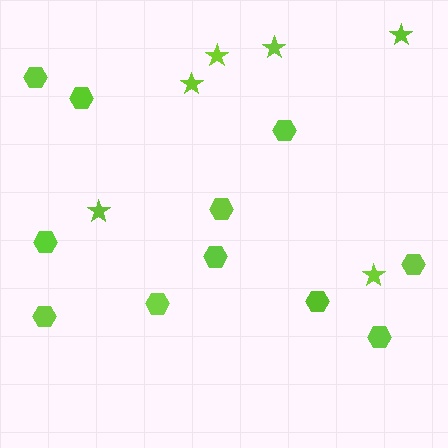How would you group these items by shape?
There are 2 groups: one group of hexagons (11) and one group of stars (6).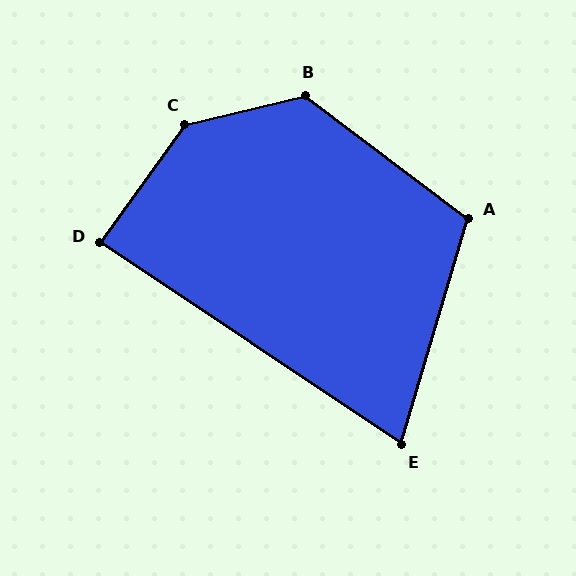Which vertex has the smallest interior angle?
E, at approximately 73 degrees.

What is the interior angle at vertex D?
Approximately 88 degrees (approximately right).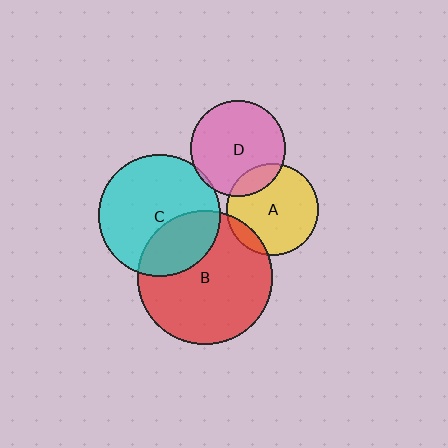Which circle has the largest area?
Circle B (red).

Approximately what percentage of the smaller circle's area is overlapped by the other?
Approximately 5%.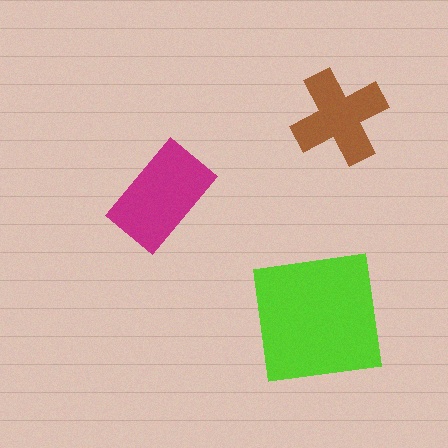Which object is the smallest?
The brown cross.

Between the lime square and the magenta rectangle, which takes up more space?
The lime square.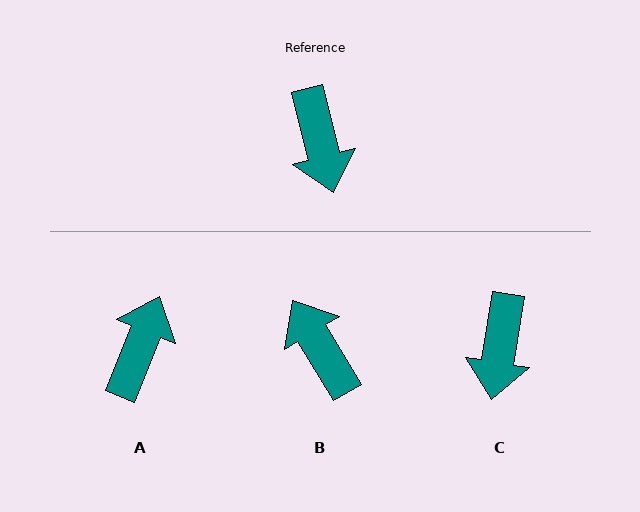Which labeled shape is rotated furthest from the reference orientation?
B, about 163 degrees away.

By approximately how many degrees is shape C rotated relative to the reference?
Approximately 24 degrees clockwise.